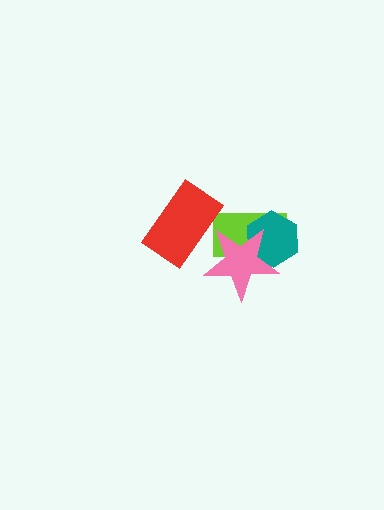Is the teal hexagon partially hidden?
Yes, it is partially covered by another shape.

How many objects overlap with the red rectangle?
1 object overlaps with the red rectangle.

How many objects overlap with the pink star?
3 objects overlap with the pink star.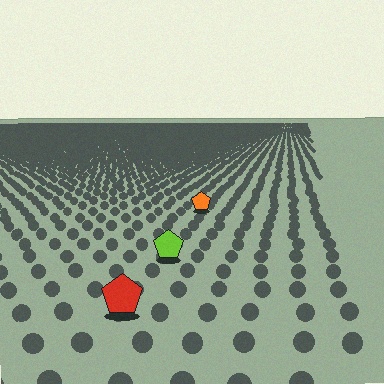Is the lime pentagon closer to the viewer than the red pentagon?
No. The red pentagon is closer — you can tell from the texture gradient: the ground texture is coarser near it.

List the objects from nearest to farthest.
From nearest to farthest: the red pentagon, the lime pentagon, the orange pentagon.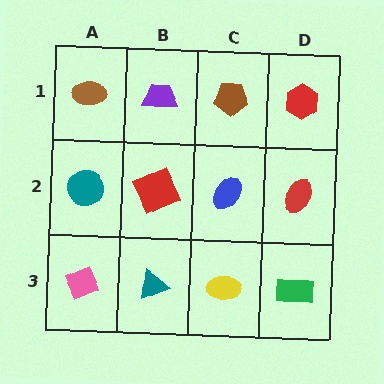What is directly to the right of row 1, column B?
A brown pentagon.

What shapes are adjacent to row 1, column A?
A teal circle (row 2, column A), a purple trapezoid (row 1, column B).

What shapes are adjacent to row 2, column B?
A purple trapezoid (row 1, column B), a teal triangle (row 3, column B), a teal circle (row 2, column A), a blue ellipse (row 2, column C).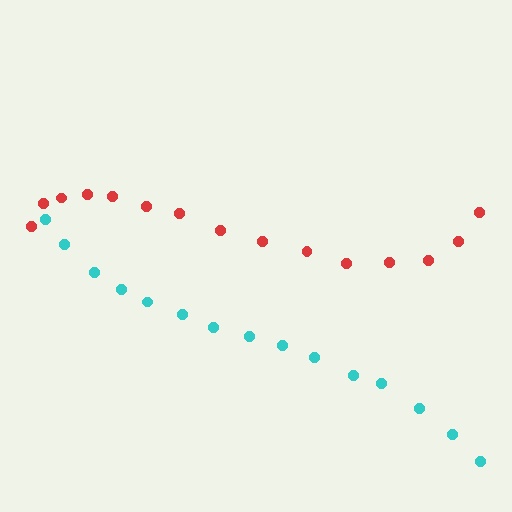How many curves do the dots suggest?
There are 2 distinct paths.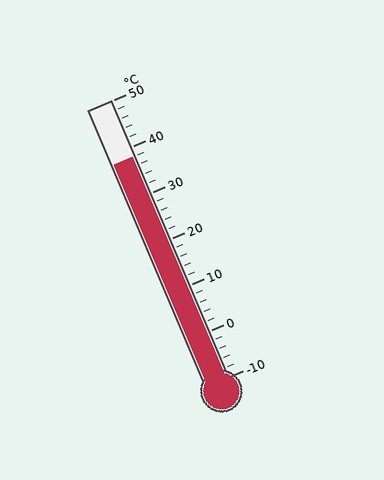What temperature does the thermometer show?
The thermometer shows approximately 38°C.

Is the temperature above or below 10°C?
The temperature is above 10°C.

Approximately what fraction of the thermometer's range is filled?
The thermometer is filled to approximately 80% of its range.